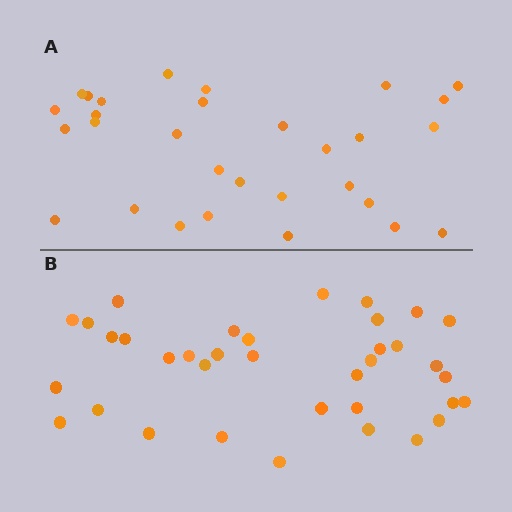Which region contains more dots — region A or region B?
Region B (the bottom region) has more dots.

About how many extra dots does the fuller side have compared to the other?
Region B has about 6 more dots than region A.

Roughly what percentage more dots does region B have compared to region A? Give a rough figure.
About 20% more.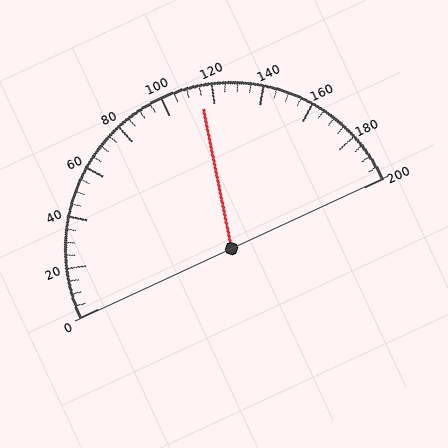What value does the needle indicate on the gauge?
The needle indicates approximately 115.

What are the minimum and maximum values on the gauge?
The gauge ranges from 0 to 200.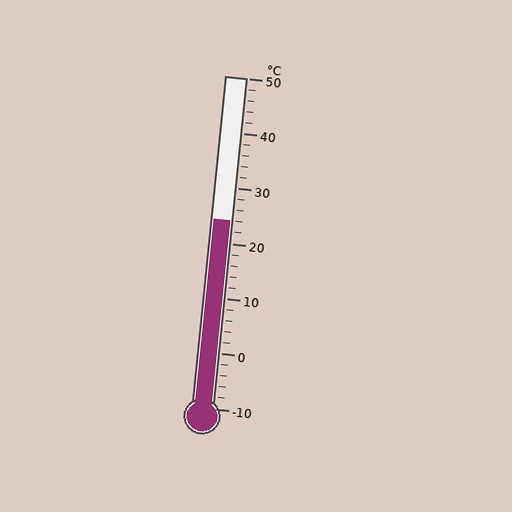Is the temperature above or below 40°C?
The temperature is below 40°C.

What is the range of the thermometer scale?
The thermometer scale ranges from -10°C to 50°C.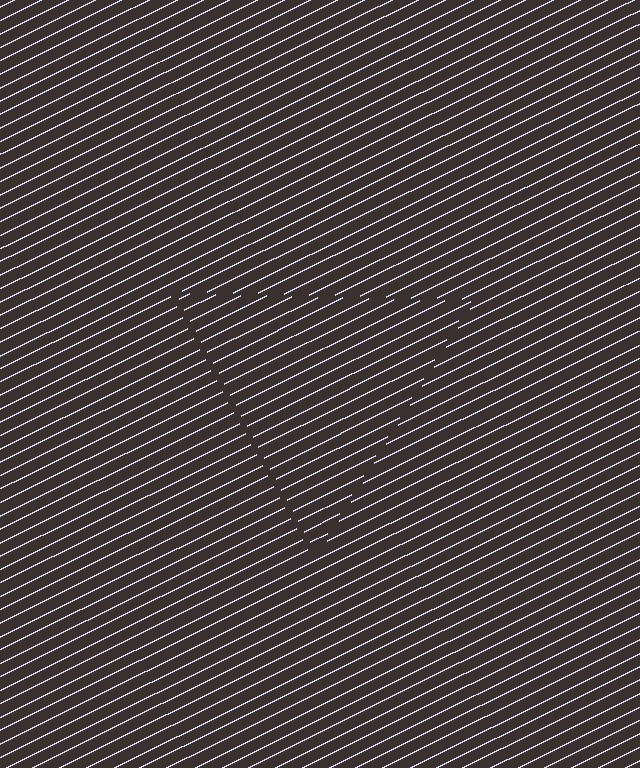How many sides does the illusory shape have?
3 sides — the line-ends trace a triangle.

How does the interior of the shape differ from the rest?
The interior of the shape contains the same grating, shifted by half a period — the contour is defined by the phase discontinuity where line-ends from the inner and outer gratings abut.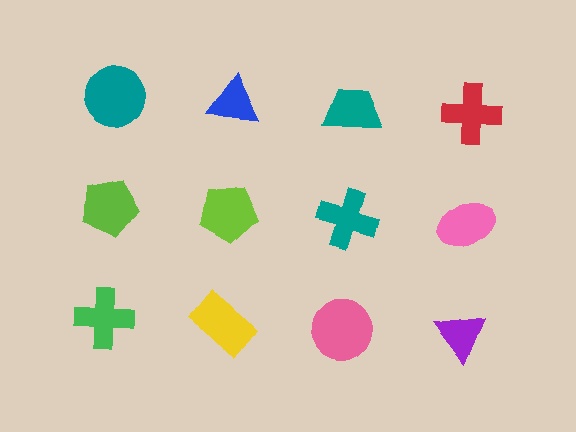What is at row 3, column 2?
A yellow rectangle.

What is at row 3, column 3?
A pink circle.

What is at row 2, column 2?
A lime pentagon.